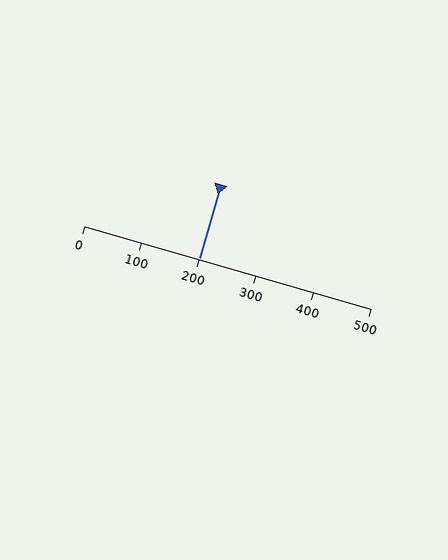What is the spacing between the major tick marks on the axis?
The major ticks are spaced 100 apart.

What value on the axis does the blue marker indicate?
The marker indicates approximately 200.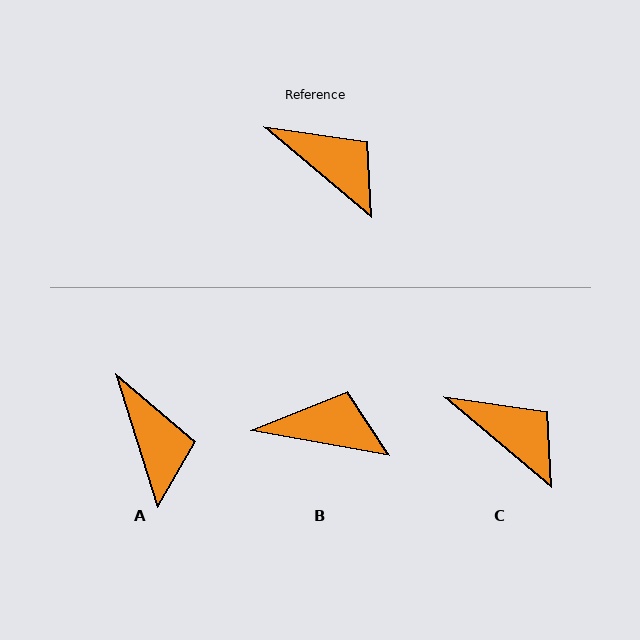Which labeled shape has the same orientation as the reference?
C.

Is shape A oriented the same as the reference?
No, it is off by about 32 degrees.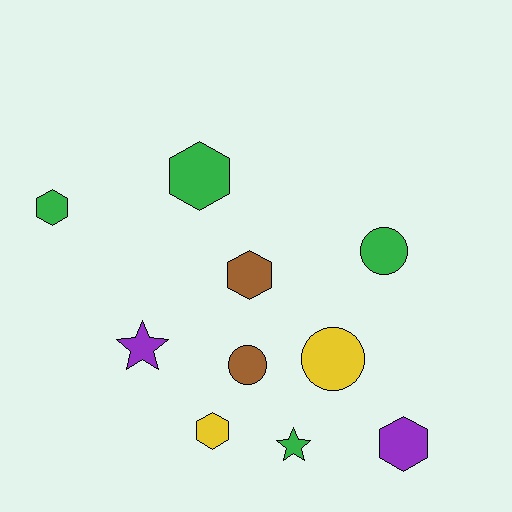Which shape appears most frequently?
Hexagon, with 5 objects.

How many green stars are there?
There is 1 green star.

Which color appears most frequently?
Green, with 4 objects.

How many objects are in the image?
There are 10 objects.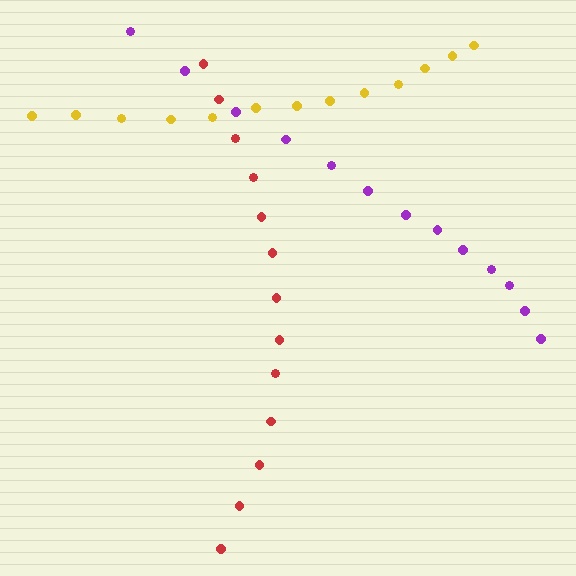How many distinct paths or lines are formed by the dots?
There are 3 distinct paths.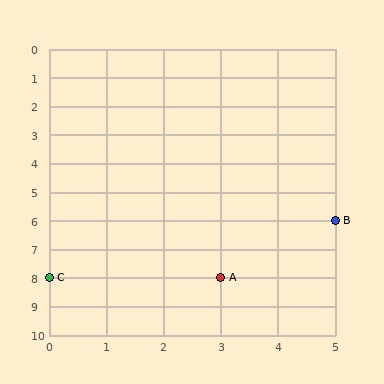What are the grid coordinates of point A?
Point A is at grid coordinates (3, 8).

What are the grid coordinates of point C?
Point C is at grid coordinates (0, 8).